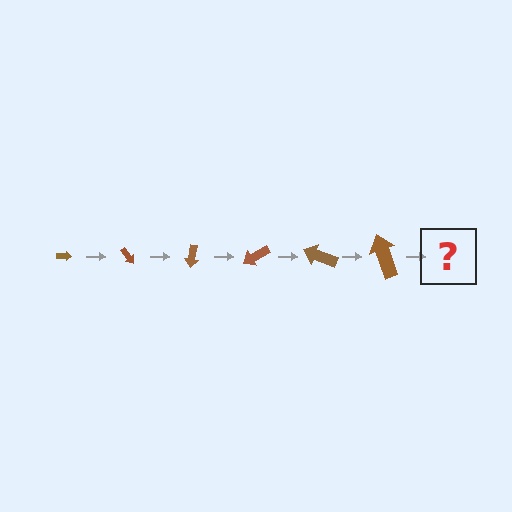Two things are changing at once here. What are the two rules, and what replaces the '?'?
The two rules are that the arrow grows larger each step and it rotates 50 degrees each step. The '?' should be an arrow, larger than the previous one and rotated 300 degrees from the start.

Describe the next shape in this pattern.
It should be an arrow, larger than the previous one and rotated 300 degrees from the start.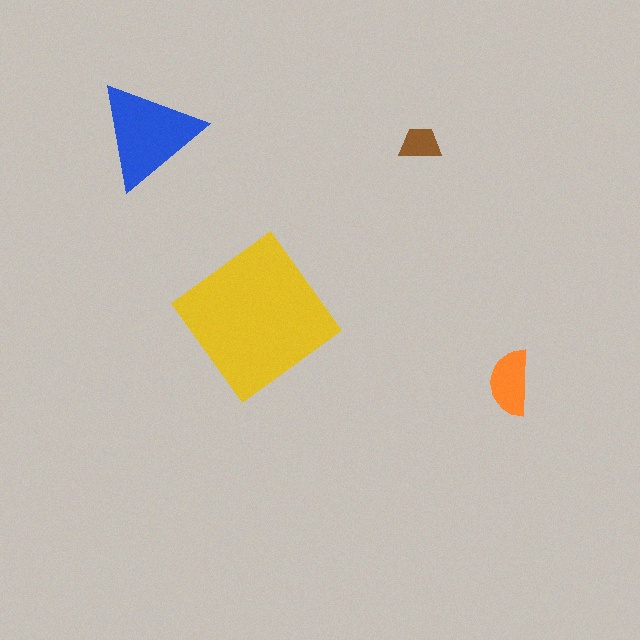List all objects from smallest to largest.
The brown trapezoid, the orange semicircle, the blue triangle, the yellow diamond.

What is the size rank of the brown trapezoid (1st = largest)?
4th.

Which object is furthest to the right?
The orange semicircle is rightmost.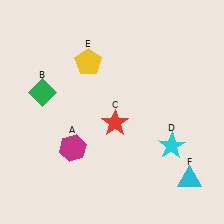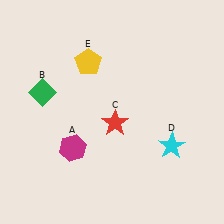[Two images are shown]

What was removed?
The cyan triangle (F) was removed in Image 2.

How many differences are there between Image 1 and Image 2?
There is 1 difference between the two images.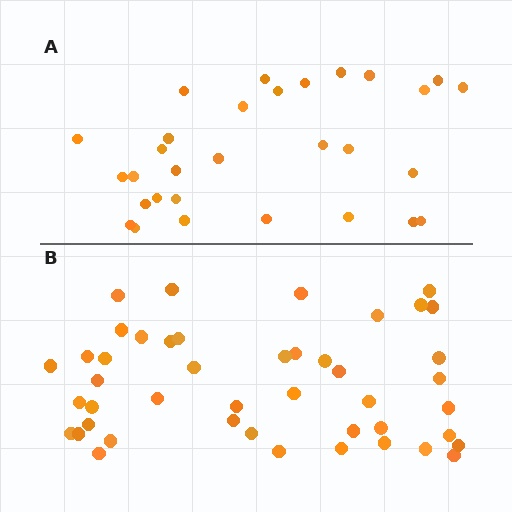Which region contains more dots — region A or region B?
Region B (the bottom region) has more dots.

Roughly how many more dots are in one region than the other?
Region B has approximately 15 more dots than region A.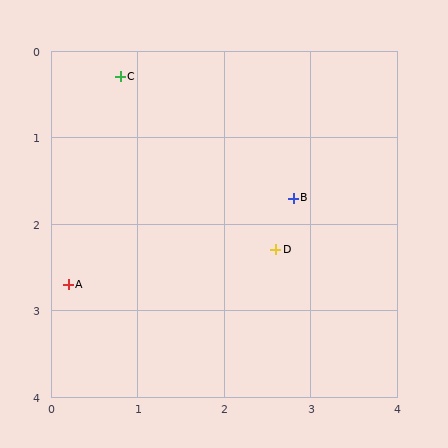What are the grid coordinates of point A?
Point A is at approximately (0.2, 2.7).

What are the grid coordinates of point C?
Point C is at approximately (0.8, 0.3).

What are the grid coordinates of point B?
Point B is at approximately (2.8, 1.7).